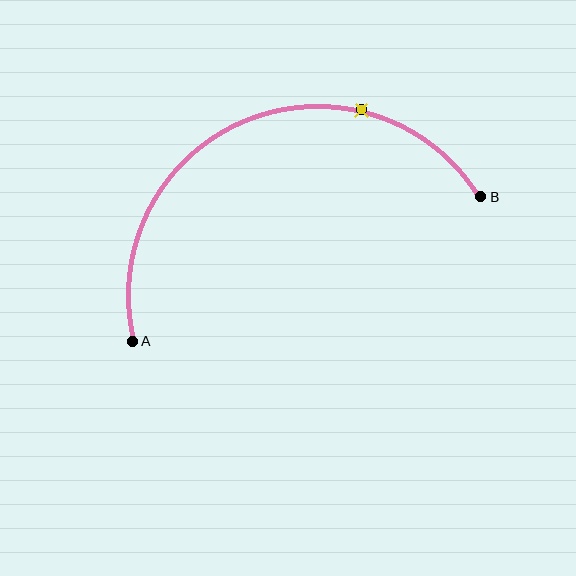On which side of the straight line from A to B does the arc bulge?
The arc bulges above the straight line connecting A and B.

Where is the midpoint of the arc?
The arc midpoint is the point on the curve farthest from the straight line joining A and B. It sits above that line.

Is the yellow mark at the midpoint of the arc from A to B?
No. The yellow mark lies on the arc but is closer to endpoint B. The arc midpoint would be at the point on the curve equidistant along the arc from both A and B.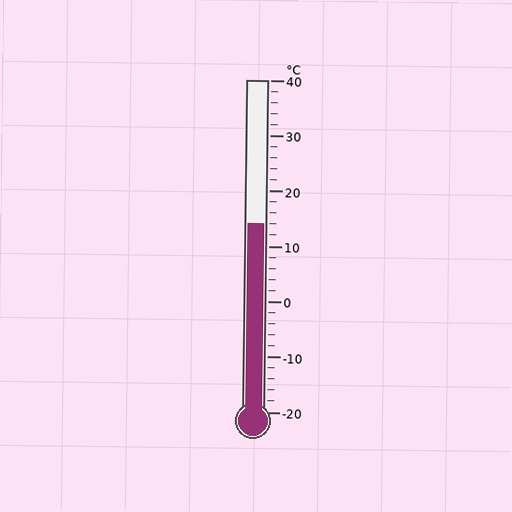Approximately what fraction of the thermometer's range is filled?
The thermometer is filled to approximately 55% of its range.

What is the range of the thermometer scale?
The thermometer scale ranges from -20°C to 40°C.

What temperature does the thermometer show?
The thermometer shows approximately 14°C.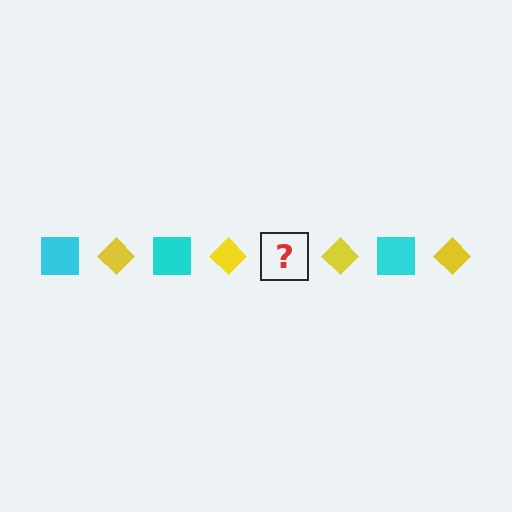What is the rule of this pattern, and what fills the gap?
The rule is that the pattern alternates between cyan square and yellow diamond. The gap should be filled with a cyan square.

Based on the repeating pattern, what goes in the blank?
The blank should be a cyan square.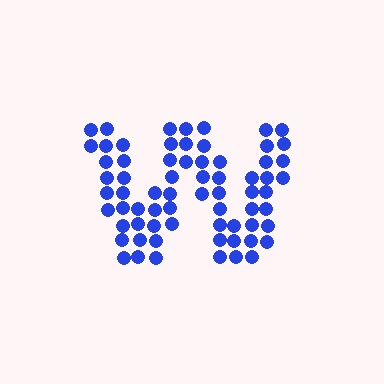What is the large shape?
The large shape is the letter W.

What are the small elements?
The small elements are circles.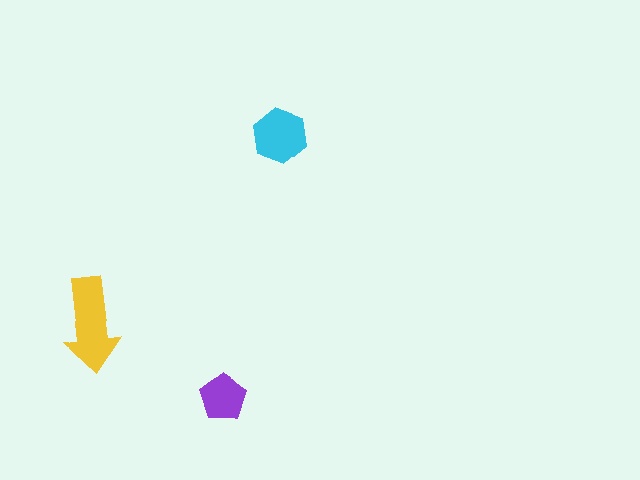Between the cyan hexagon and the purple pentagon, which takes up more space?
The cyan hexagon.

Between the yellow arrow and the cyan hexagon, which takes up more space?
The yellow arrow.